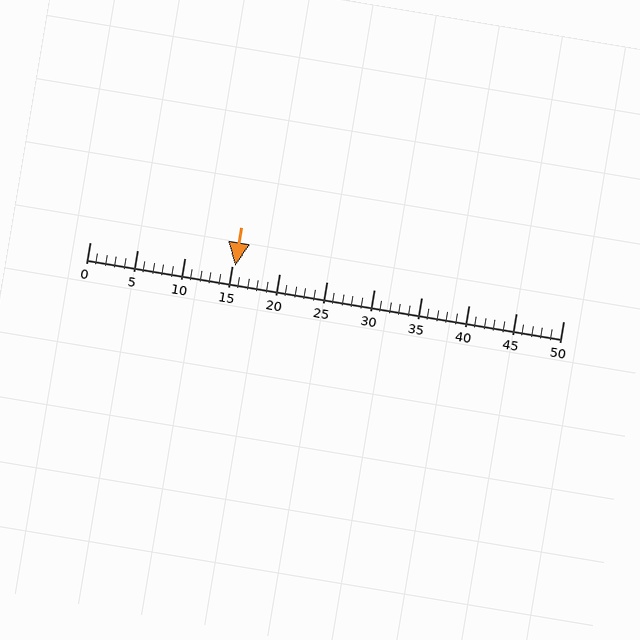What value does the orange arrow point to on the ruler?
The orange arrow points to approximately 15.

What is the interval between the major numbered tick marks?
The major tick marks are spaced 5 units apart.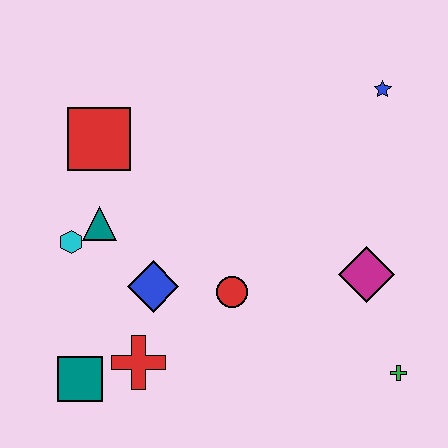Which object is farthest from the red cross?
The blue star is farthest from the red cross.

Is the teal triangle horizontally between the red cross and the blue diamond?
No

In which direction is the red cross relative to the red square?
The red cross is below the red square.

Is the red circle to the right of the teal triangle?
Yes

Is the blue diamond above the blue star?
No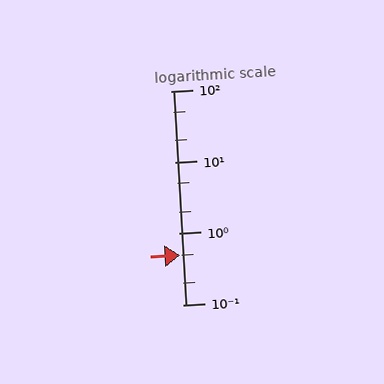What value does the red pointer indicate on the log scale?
The pointer indicates approximately 0.49.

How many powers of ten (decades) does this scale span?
The scale spans 3 decades, from 0.1 to 100.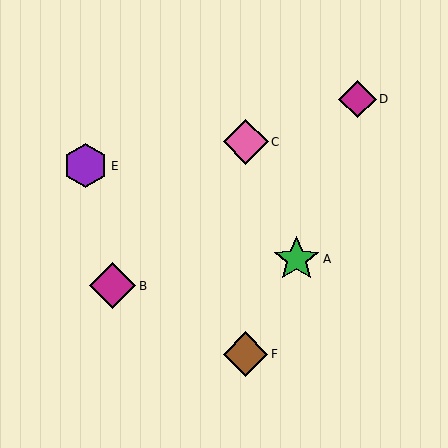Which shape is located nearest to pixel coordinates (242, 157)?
The pink diamond (labeled C) at (246, 142) is nearest to that location.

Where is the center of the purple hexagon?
The center of the purple hexagon is at (85, 166).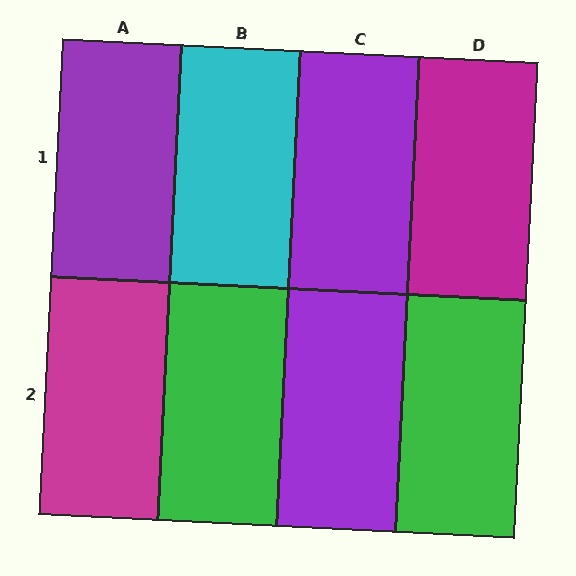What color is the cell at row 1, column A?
Purple.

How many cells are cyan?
1 cell is cyan.